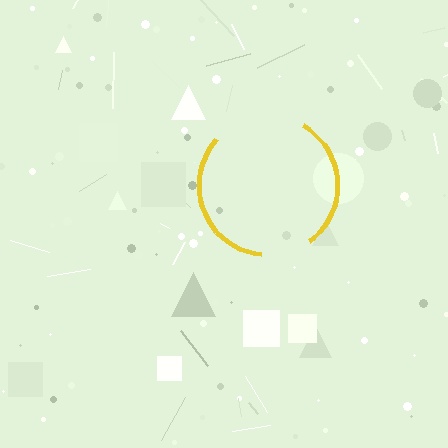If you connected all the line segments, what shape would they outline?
They would outline a circle.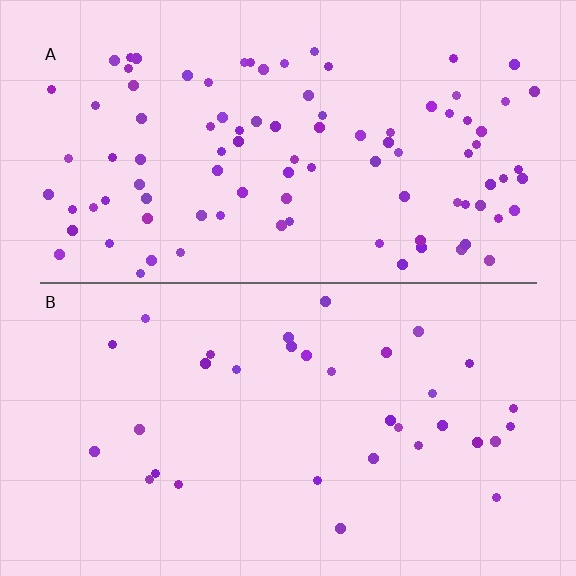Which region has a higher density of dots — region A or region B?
A (the top).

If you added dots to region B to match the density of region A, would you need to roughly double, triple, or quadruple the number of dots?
Approximately triple.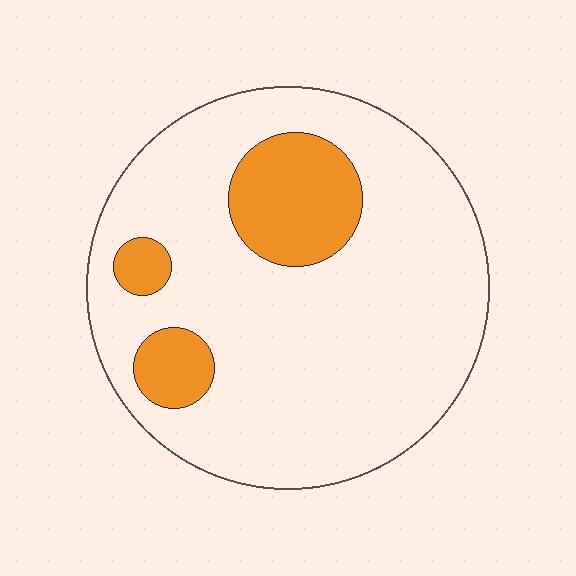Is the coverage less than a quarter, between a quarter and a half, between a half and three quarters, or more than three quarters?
Less than a quarter.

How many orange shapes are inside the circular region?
3.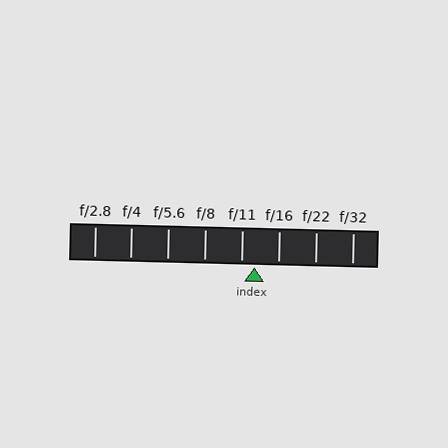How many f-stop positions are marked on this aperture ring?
There are 8 f-stop positions marked.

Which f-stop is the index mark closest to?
The index mark is closest to f/11.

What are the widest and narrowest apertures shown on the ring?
The widest aperture shown is f/2.8 and the narrowest is f/32.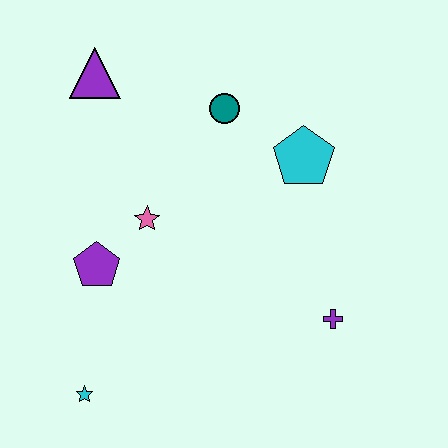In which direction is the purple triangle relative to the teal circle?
The purple triangle is to the left of the teal circle.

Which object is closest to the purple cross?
The cyan pentagon is closest to the purple cross.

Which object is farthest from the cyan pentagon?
The cyan star is farthest from the cyan pentagon.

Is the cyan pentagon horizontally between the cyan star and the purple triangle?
No